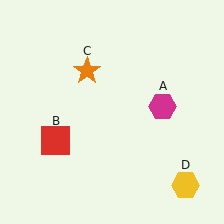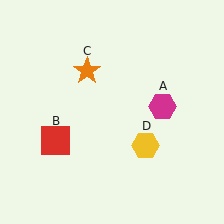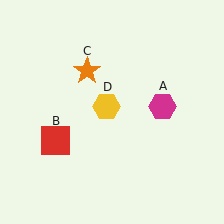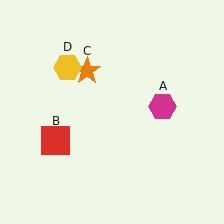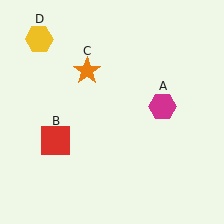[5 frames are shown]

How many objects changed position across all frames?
1 object changed position: yellow hexagon (object D).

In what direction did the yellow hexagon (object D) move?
The yellow hexagon (object D) moved up and to the left.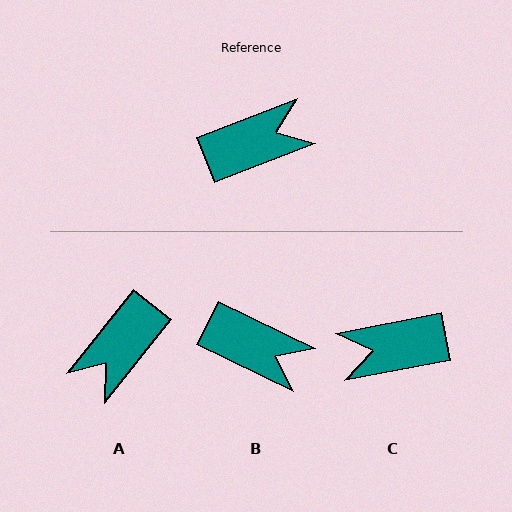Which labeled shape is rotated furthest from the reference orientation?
C, about 170 degrees away.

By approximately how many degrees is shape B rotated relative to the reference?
Approximately 47 degrees clockwise.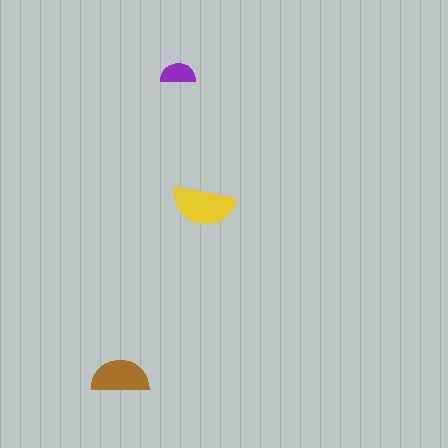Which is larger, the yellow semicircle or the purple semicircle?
The yellow one.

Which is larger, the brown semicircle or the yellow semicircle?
The yellow one.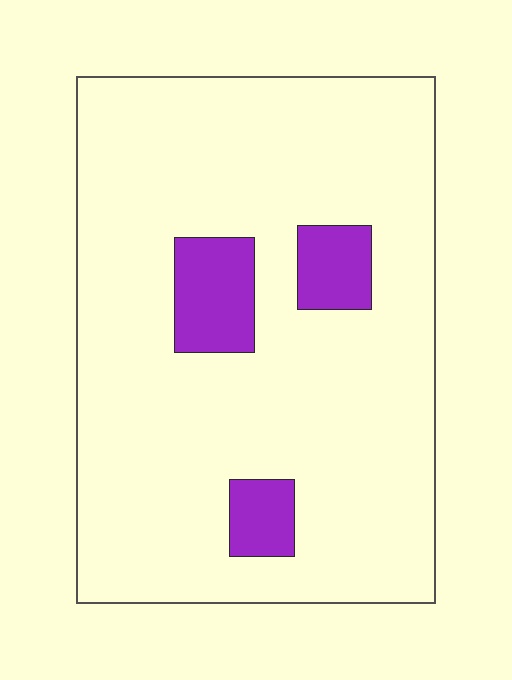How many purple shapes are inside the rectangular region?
3.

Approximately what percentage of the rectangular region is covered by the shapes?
Approximately 10%.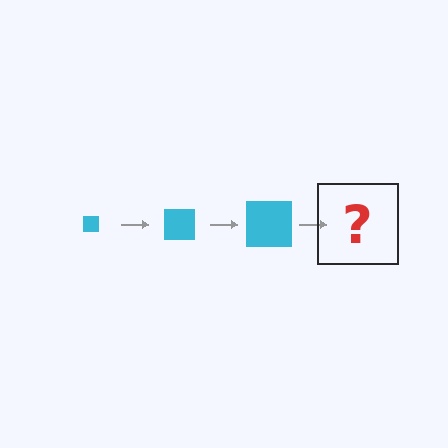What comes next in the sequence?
The next element should be a cyan square, larger than the previous one.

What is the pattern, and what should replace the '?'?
The pattern is that the square gets progressively larger each step. The '?' should be a cyan square, larger than the previous one.